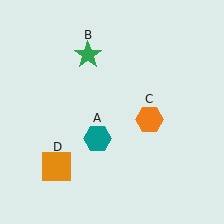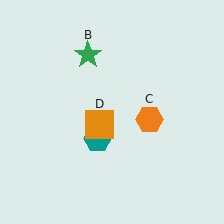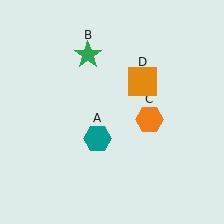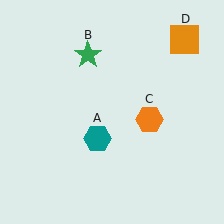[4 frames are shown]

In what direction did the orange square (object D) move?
The orange square (object D) moved up and to the right.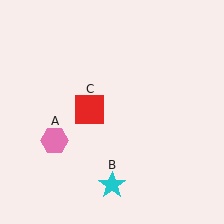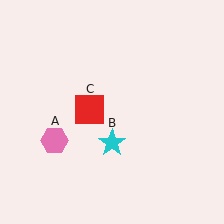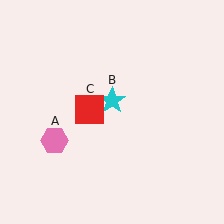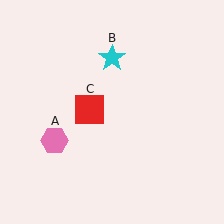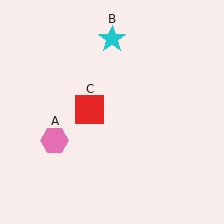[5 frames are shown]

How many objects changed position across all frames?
1 object changed position: cyan star (object B).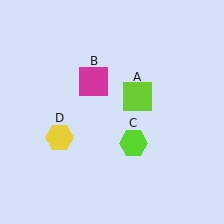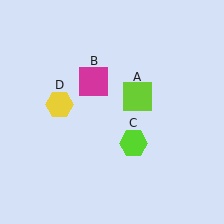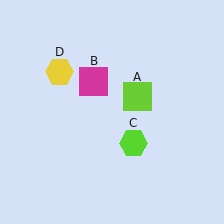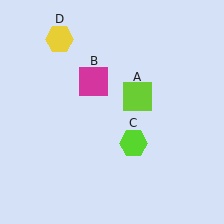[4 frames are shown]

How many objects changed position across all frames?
1 object changed position: yellow hexagon (object D).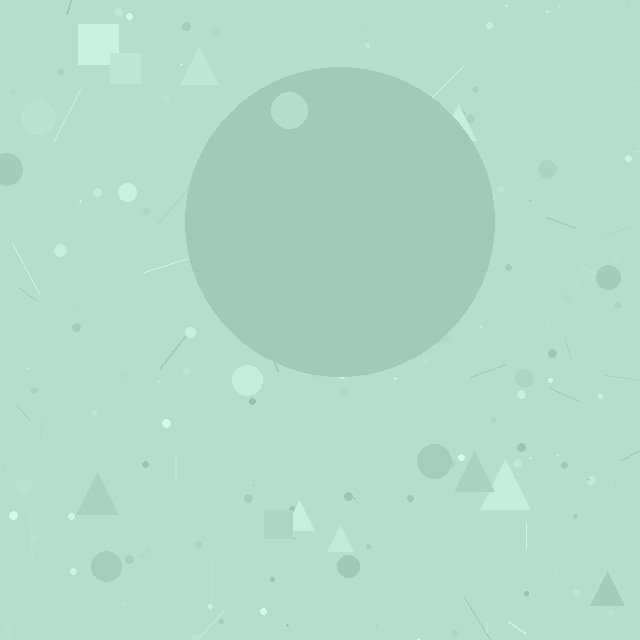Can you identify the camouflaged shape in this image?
The camouflaged shape is a circle.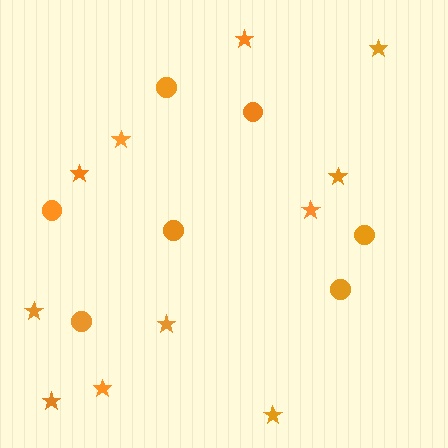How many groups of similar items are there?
There are 2 groups: one group of circles (7) and one group of stars (11).